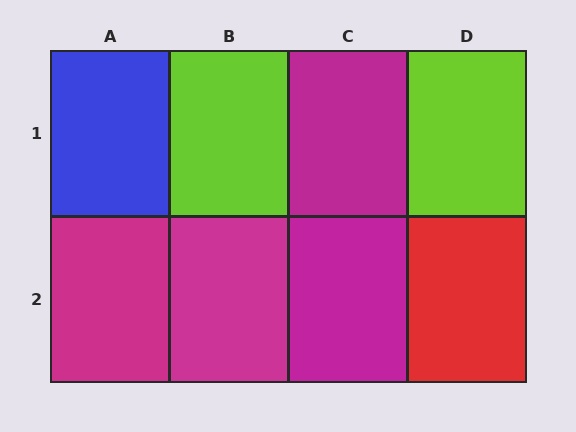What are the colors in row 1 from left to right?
Blue, lime, magenta, lime.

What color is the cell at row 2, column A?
Magenta.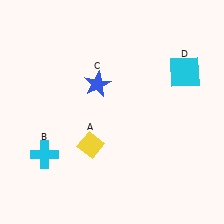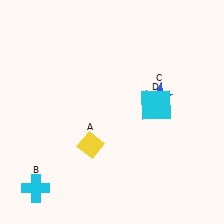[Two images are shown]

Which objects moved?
The objects that moved are: the cyan cross (B), the blue star (C), the cyan square (D).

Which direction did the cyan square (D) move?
The cyan square (D) moved down.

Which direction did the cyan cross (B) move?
The cyan cross (B) moved down.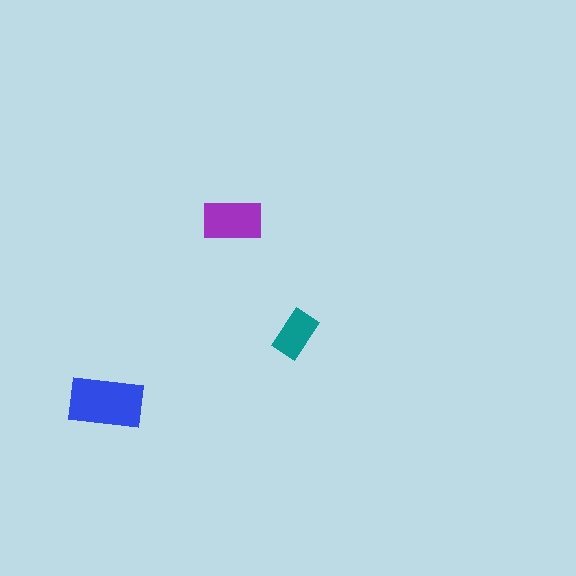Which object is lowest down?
The blue rectangle is bottommost.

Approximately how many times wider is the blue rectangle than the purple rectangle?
About 1.5 times wider.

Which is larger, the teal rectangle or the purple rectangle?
The purple one.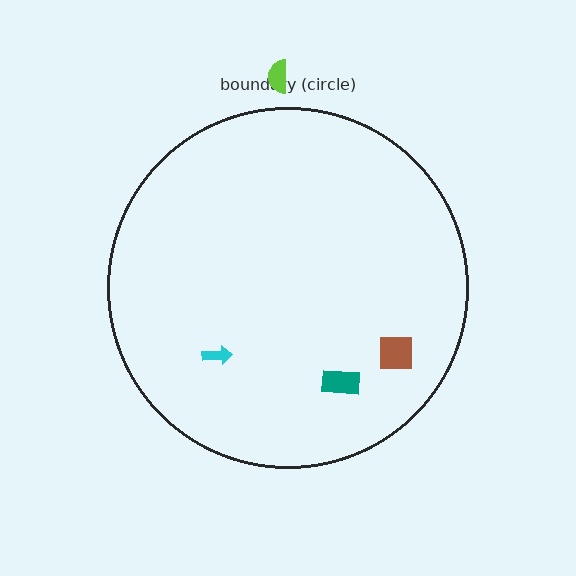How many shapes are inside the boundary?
3 inside, 1 outside.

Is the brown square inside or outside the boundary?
Inside.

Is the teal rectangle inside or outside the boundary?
Inside.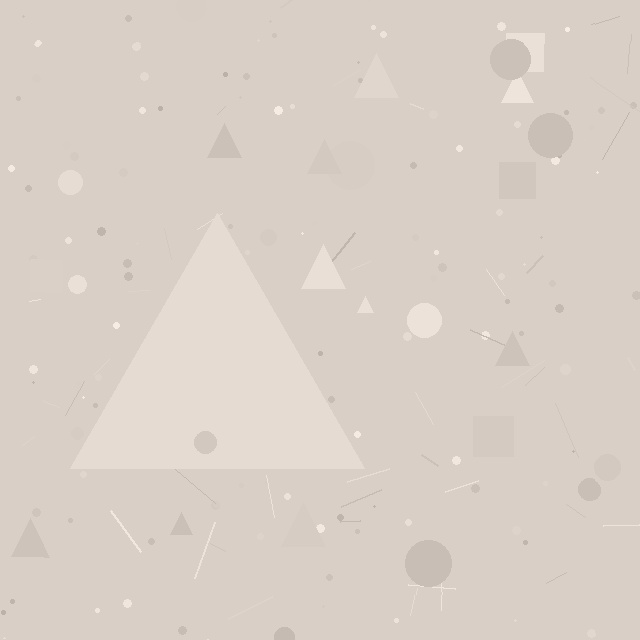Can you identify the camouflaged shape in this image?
The camouflaged shape is a triangle.